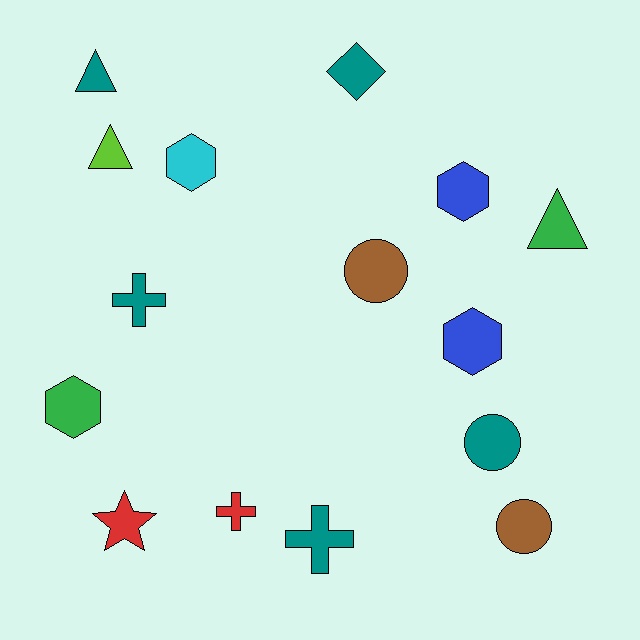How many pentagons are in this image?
There are no pentagons.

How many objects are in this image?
There are 15 objects.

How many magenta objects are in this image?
There are no magenta objects.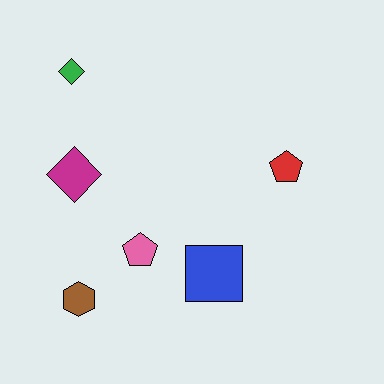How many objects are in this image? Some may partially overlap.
There are 6 objects.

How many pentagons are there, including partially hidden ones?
There are 2 pentagons.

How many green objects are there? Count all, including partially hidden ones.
There is 1 green object.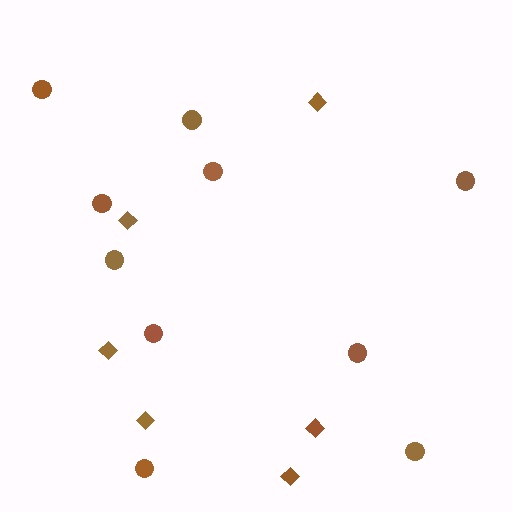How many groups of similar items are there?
There are 2 groups: one group of diamonds (6) and one group of circles (10).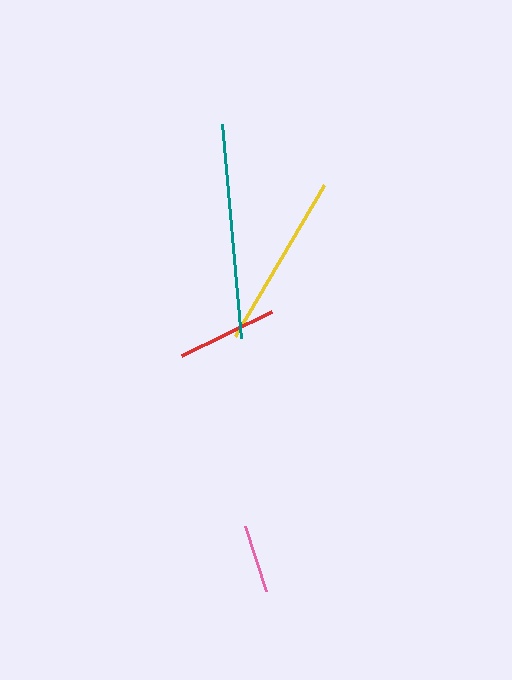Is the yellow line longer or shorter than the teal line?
The teal line is longer than the yellow line.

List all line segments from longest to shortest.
From longest to shortest: teal, yellow, red, pink.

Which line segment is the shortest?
The pink line is the shortest at approximately 68 pixels.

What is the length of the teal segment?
The teal segment is approximately 215 pixels long.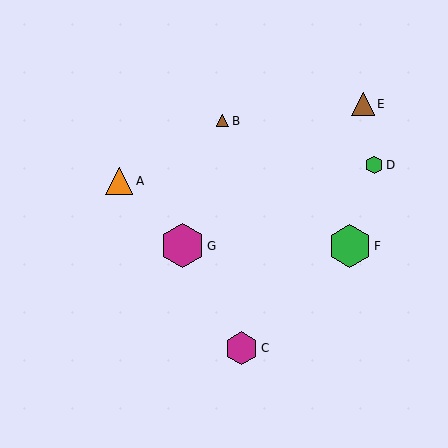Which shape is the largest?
The magenta hexagon (labeled G) is the largest.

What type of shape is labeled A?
Shape A is an orange triangle.